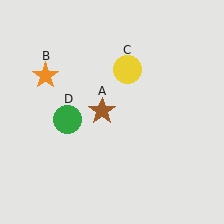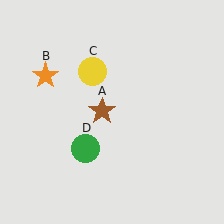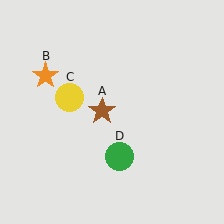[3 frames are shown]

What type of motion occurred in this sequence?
The yellow circle (object C), green circle (object D) rotated counterclockwise around the center of the scene.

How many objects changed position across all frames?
2 objects changed position: yellow circle (object C), green circle (object D).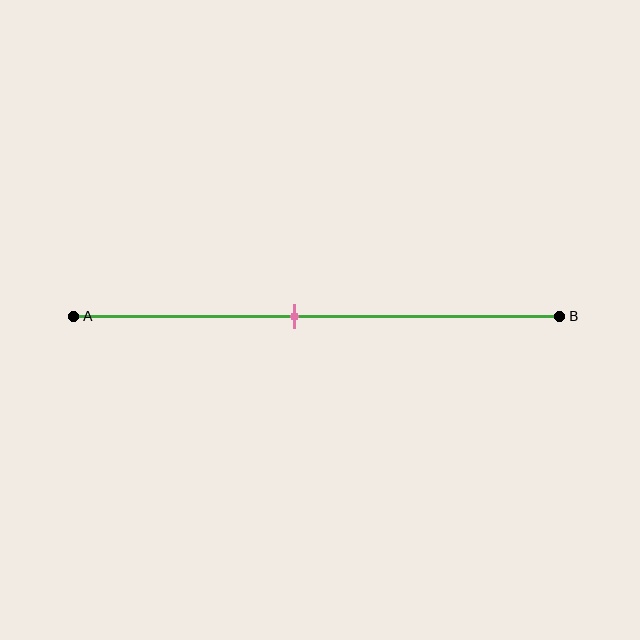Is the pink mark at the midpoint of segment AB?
No, the mark is at about 45% from A, not at the 50% midpoint.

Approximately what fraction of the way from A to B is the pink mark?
The pink mark is approximately 45% of the way from A to B.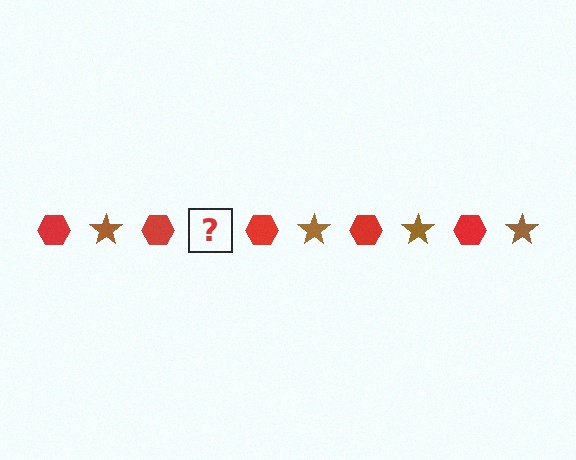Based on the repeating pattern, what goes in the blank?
The blank should be a brown star.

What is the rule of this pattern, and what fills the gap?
The rule is that the pattern alternates between red hexagon and brown star. The gap should be filled with a brown star.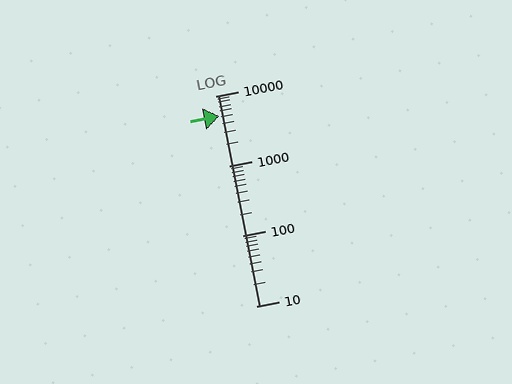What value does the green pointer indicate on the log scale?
The pointer indicates approximately 5200.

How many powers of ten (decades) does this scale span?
The scale spans 3 decades, from 10 to 10000.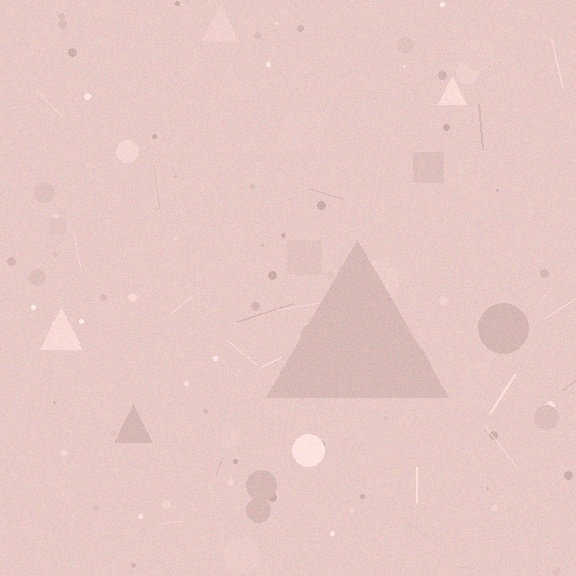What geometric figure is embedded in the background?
A triangle is embedded in the background.